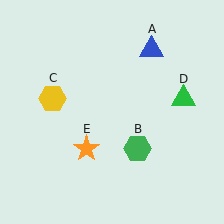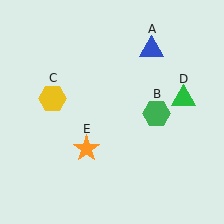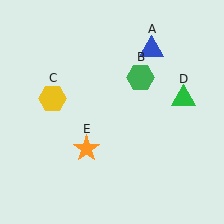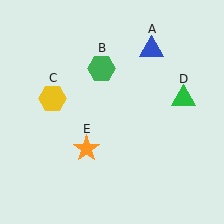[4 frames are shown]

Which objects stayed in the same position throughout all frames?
Blue triangle (object A) and yellow hexagon (object C) and green triangle (object D) and orange star (object E) remained stationary.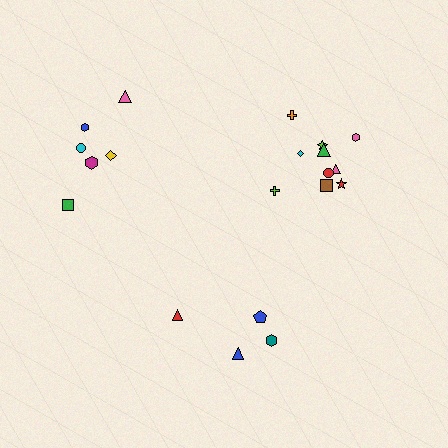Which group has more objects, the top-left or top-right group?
The top-right group.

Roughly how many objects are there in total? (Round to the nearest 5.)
Roughly 20 objects in total.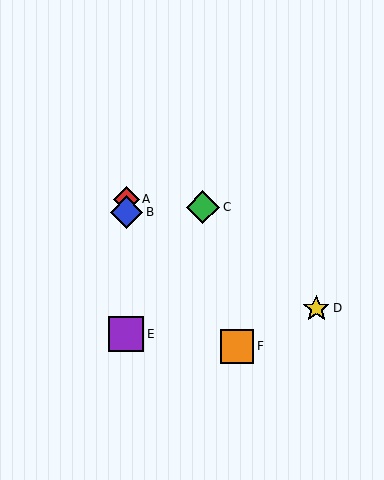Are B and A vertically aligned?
Yes, both are at x≈126.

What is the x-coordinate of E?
Object E is at x≈126.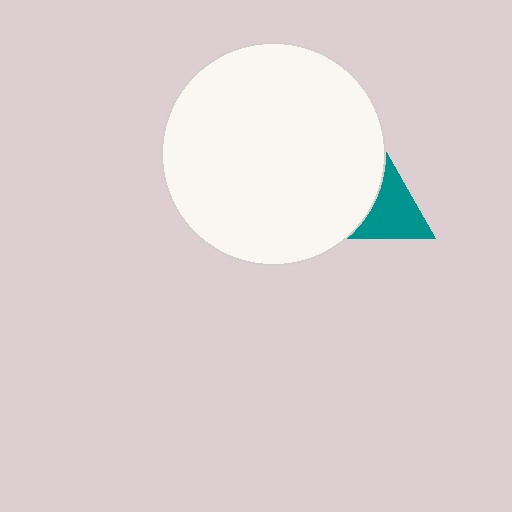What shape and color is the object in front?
The object in front is a white circle.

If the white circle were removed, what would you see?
You would see the complete teal triangle.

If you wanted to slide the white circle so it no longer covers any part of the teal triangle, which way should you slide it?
Slide it left — that is the most direct way to separate the two shapes.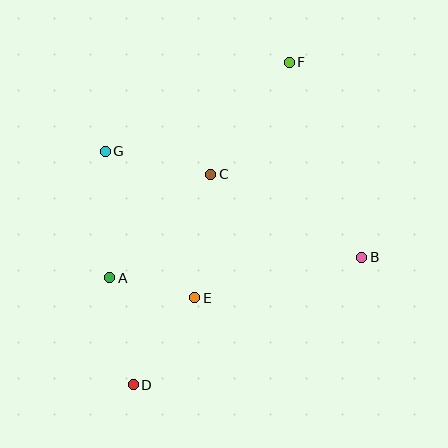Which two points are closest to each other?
Points A and E are closest to each other.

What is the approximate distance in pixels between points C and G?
The distance between C and G is approximately 108 pixels.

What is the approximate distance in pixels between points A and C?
The distance between A and C is approximately 145 pixels.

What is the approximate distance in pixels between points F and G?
The distance between F and G is approximately 204 pixels.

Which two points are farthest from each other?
Points D and F are farthest from each other.